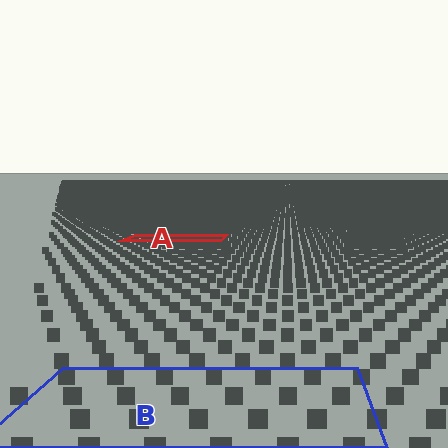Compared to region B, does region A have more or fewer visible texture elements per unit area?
Region A has more texture elements per unit area — they are packed more densely because it is farther away.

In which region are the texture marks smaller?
The texture marks are smaller in region A, because it is farther away.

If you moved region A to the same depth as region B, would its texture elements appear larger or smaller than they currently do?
They would appear larger. At a closer depth, the same texture elements are projected at a bigger on-screen size.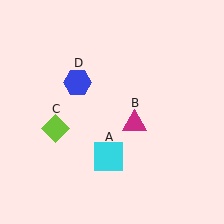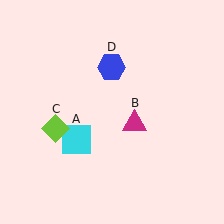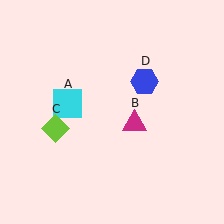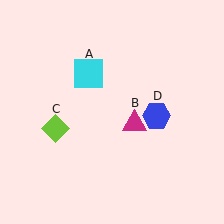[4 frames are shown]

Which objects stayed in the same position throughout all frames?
Magenta triangle (object B) and lime diamond (object C) remained stationary.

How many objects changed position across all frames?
2 objects changed position: cyan square (object A), blue hexagon (object D).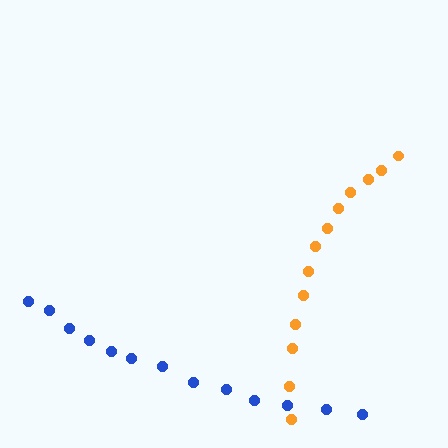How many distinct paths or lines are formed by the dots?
There are 2 distinct paths.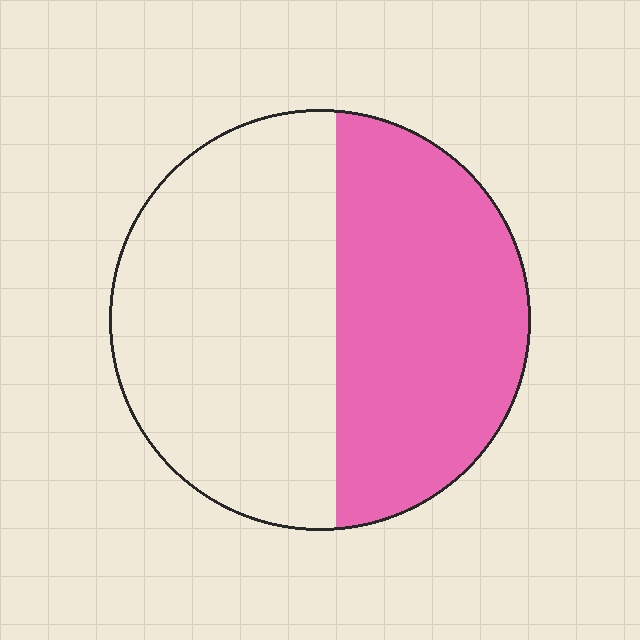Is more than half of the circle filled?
No.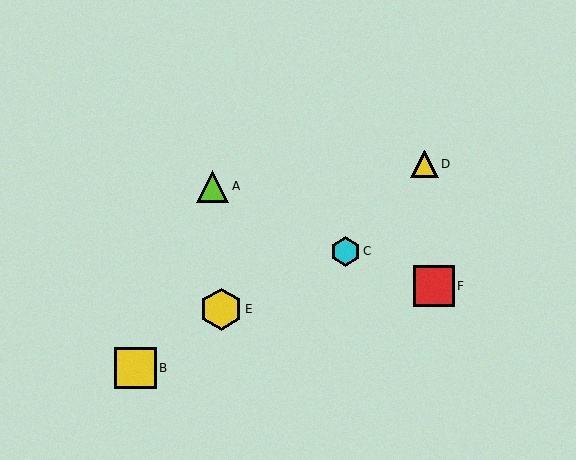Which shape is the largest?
The yellow hexagon (labeled E) is the largest.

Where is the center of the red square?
The center of the red square is at (434, 286).